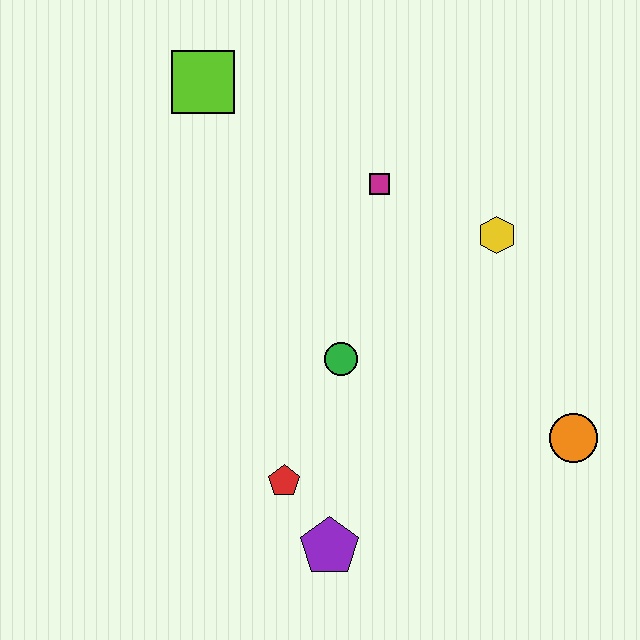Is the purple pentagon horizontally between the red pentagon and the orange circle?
Yes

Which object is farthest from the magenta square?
The purple pentagon is farthest from the magenta square.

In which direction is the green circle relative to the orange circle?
The green circle is to the left of the orange circle.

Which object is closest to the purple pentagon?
The red pentagon is closest to the purple pentagon.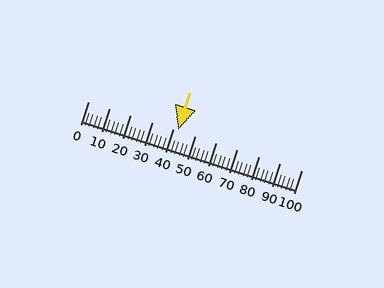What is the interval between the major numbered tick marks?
The major tick marks are spaced 10 units apart.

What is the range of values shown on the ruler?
The ruler shows values from 0 to 100.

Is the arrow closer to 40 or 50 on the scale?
The arrow is closer to 40.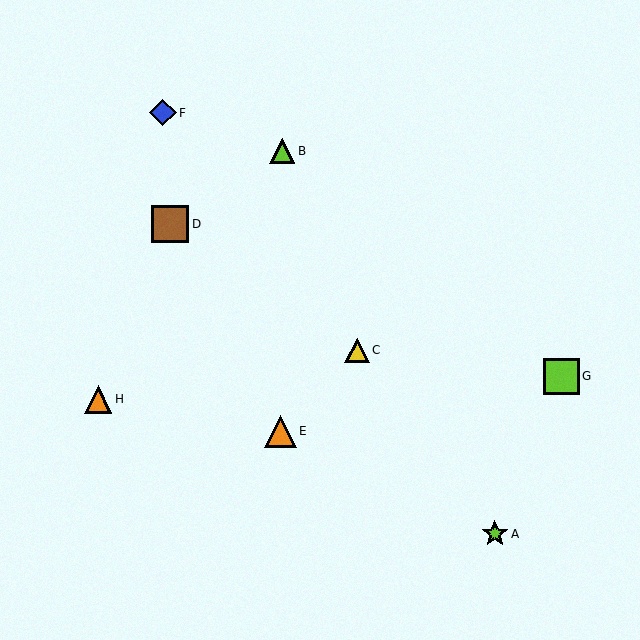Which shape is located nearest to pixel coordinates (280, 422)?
The orange triangle (labeled E) at (280, 431) is nearest to that location.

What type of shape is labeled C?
Shape C is a yellow triangle.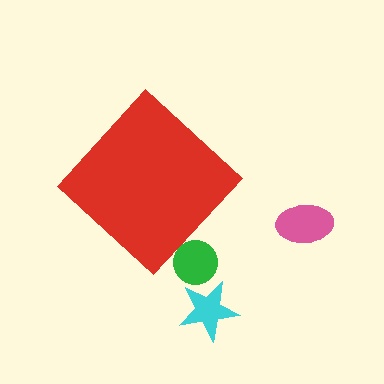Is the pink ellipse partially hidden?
No, the pink ellipse is fully visible.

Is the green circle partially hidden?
Yes, the green circle is partially hidden behind the red diamond.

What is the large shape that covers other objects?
A red diamond.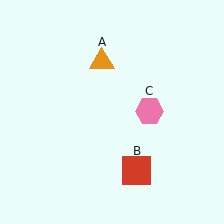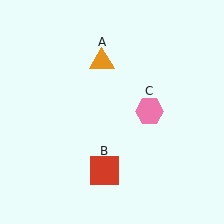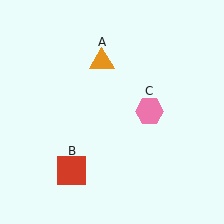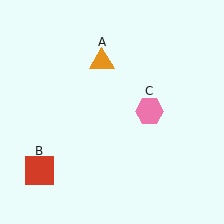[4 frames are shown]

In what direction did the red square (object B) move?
The red square (object B) moved left.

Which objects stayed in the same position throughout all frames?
Orange triangle (object A) and pink hexagon (object C) remained stationary.